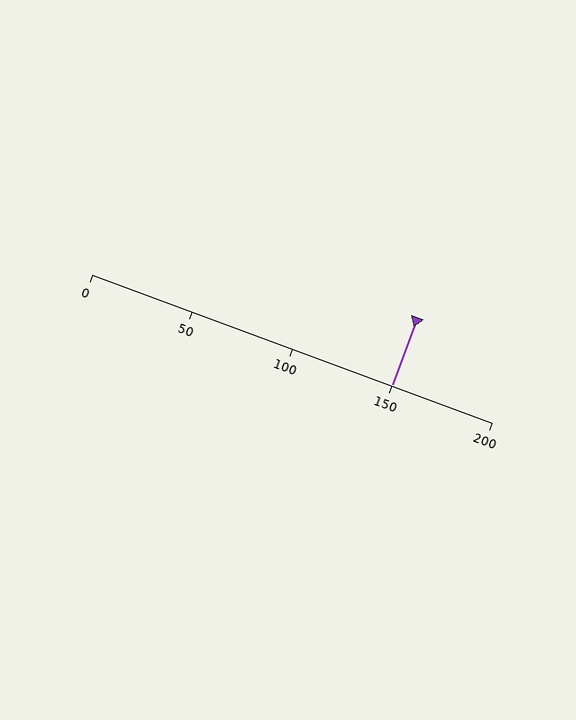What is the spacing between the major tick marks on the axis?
The major ticks are spaced 50 apart.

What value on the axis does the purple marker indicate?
The marker indicates approximately 150.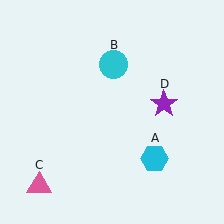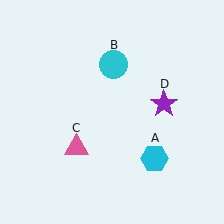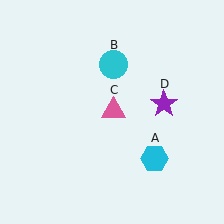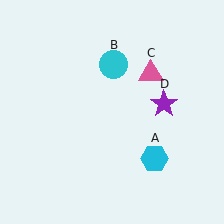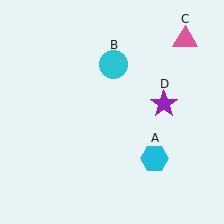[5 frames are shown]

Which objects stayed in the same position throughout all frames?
Cyan hexagon (object A) and cyan circle (object B) and purple star (object D) remained stationary.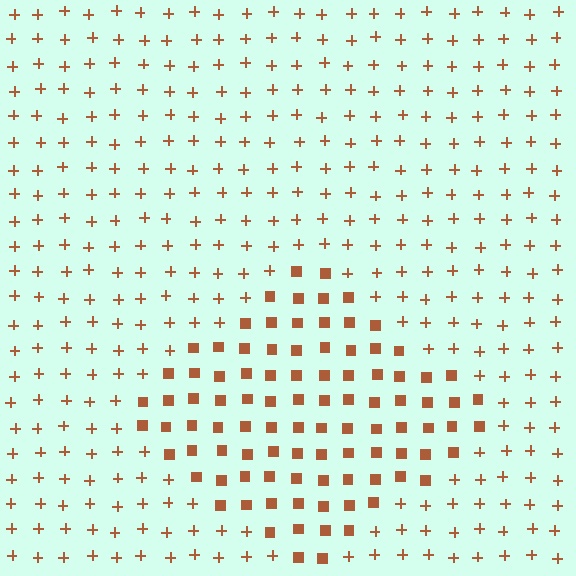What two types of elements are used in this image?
The image uses squares inside the diamond region and plus signs outside it.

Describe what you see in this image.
The image is filled with small brown elements arranged in a uniform grid. A diamond-shaped region contains squares, while the surrounding area contains plus signs. The boundary is defined purely by the change in element shape.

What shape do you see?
I see a diamond.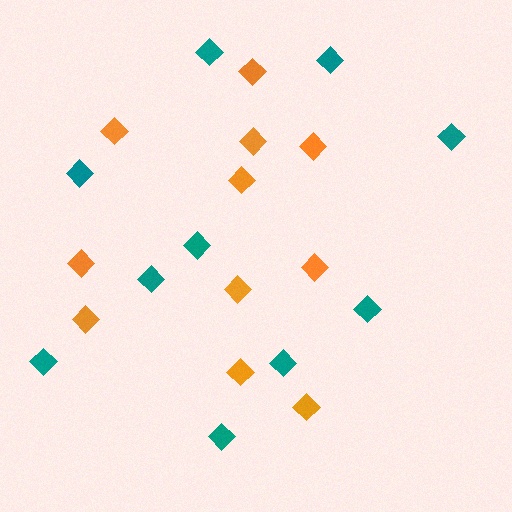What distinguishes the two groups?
There are 2 groups: one group of orange diamonds (11) and one group of teal diamonds (10).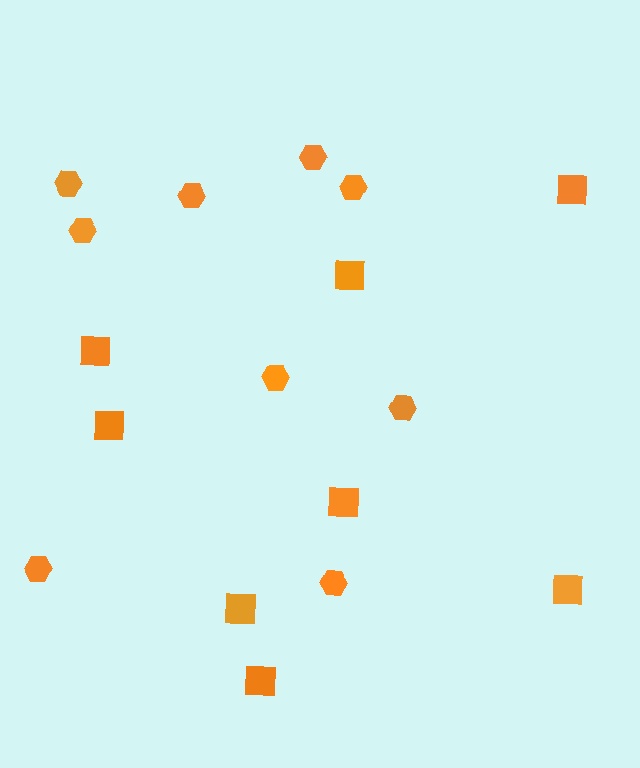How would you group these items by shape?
There are 2 groups: one group of hexagons (9) and one group of squares (8).